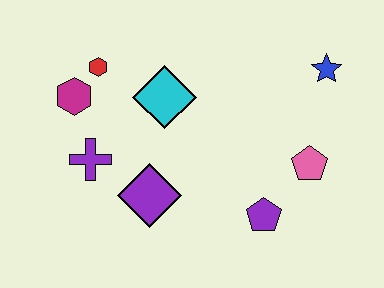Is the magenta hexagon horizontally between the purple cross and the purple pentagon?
No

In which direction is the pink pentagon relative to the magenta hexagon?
The pink pentagon is to the right of the magenta hexagon.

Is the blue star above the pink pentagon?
Yes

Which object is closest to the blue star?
The pink pentagon is closest to the blue star.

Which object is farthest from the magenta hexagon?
The blue star is farthest from the magenta hexagon.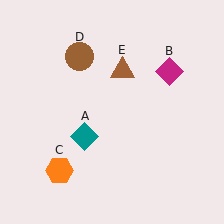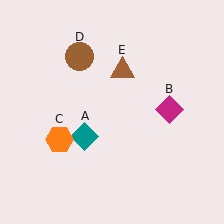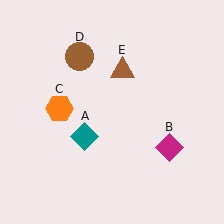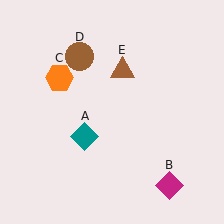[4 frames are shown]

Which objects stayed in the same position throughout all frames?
Teal diamond (object A) and brown circle (object D) and brown triangle (object E) remained stationary.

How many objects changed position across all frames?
2 objects changed position: magenta diamond (object B), orange hexagon (object C).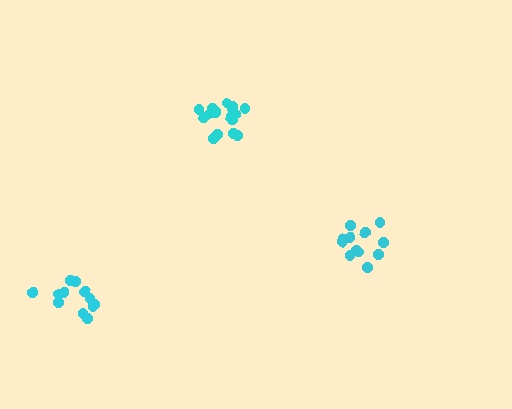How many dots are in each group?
Group 1: 12 dots, Group 2: 12 dots, Group 3: 18 dots (42 total).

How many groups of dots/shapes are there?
There are 3 groups.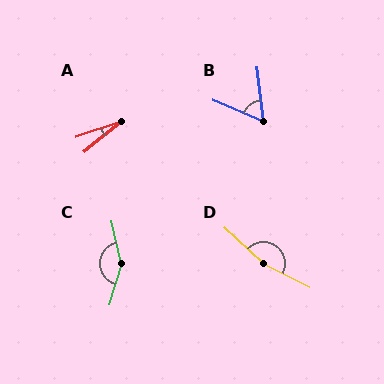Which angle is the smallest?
A, at approximately 20 degrees.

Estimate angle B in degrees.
Approximately 61 degrees.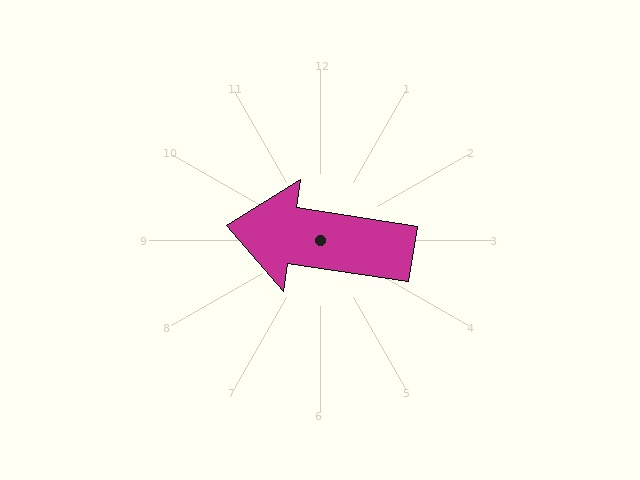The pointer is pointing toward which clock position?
Roughly 9 o'clock.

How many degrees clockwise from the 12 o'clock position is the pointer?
Approximately 279 degrees.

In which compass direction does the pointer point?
West.